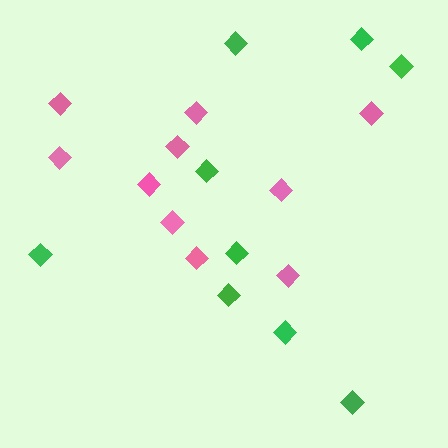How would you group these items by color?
There are 2 groups: one group of pink diamonds (10) and one group of green diamonds (9).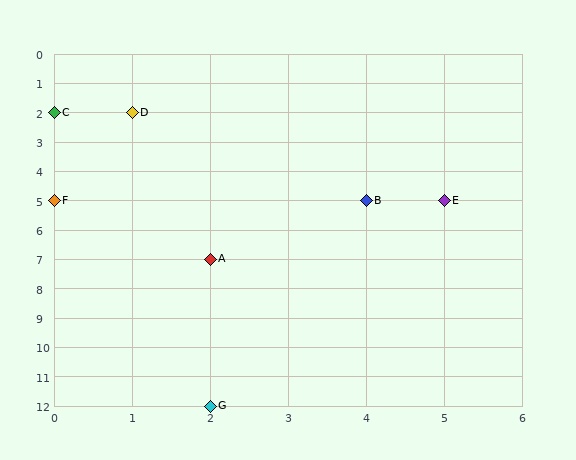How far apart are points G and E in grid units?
Points G and E are 3 columns and 7 rows apart (about 7.6 grid units diagonally).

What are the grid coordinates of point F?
Point F is at grid coordinates (0, 5).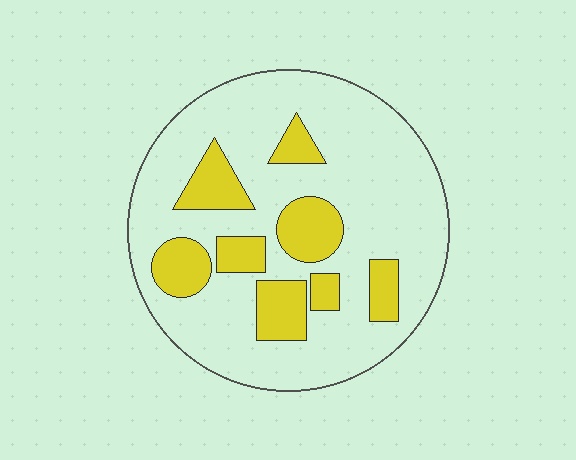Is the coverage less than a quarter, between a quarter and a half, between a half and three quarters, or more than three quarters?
Less than a quarter.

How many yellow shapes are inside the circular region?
8.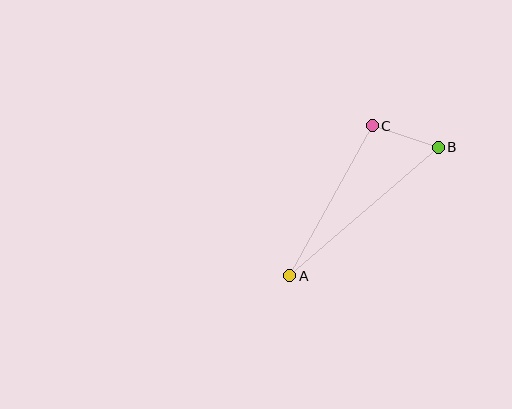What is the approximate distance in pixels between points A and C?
The distance between A and C is approximately 171 pixels.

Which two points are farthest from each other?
Points A and B are farthest from each other.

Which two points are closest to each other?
Points B and C are closest to each other.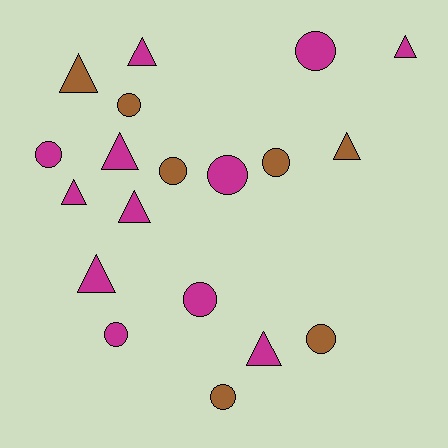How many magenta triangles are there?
There are 7 magenta triangles.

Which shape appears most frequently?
Circle, with 10 objects.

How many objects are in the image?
There are 19 objects.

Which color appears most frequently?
Magenta, with 12 objects.